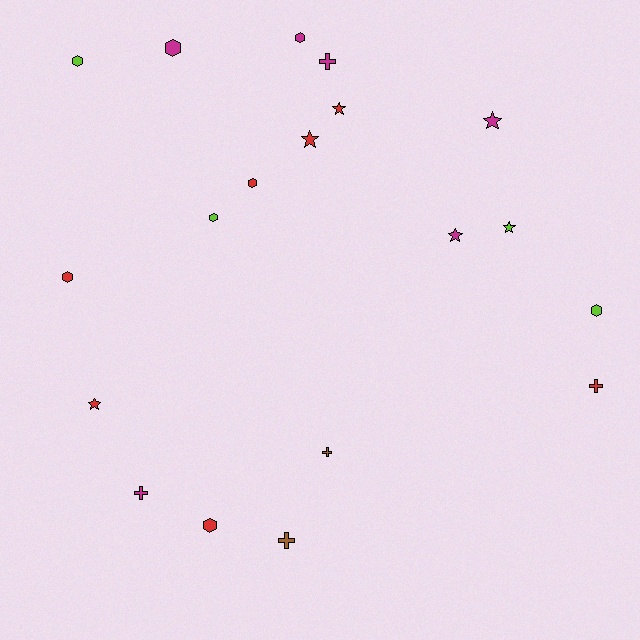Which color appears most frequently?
Red, with 7 objects.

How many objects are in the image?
There are 19 objects.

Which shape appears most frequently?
Hexagon, with 8 objects.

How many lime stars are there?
There is 1 lime star.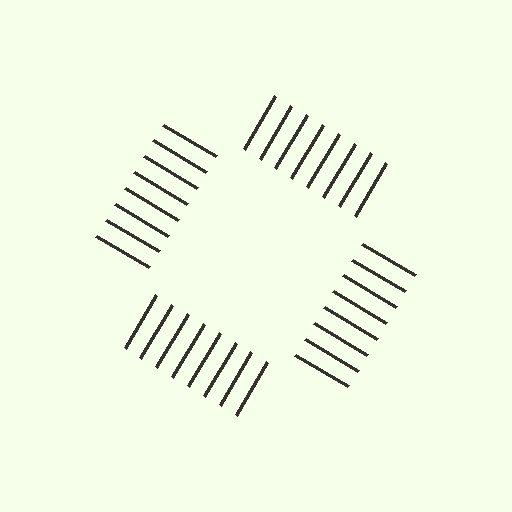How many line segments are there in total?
32 — 8 along each of the 4 edges.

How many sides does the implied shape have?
4 sides — the line-ends trace a square.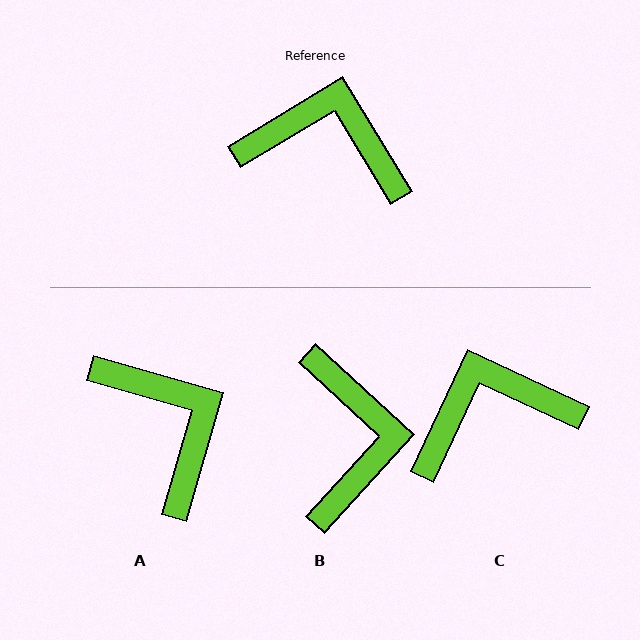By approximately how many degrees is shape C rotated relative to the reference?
Approximately 34 degrees counter-clockwise.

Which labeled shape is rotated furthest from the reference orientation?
B, about 74 degrees away.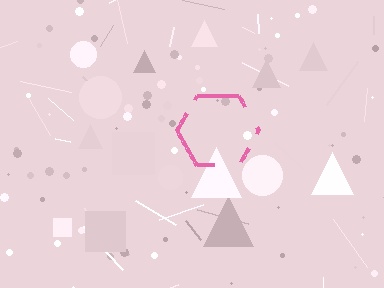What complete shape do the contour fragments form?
The contour fragments form a hexagon.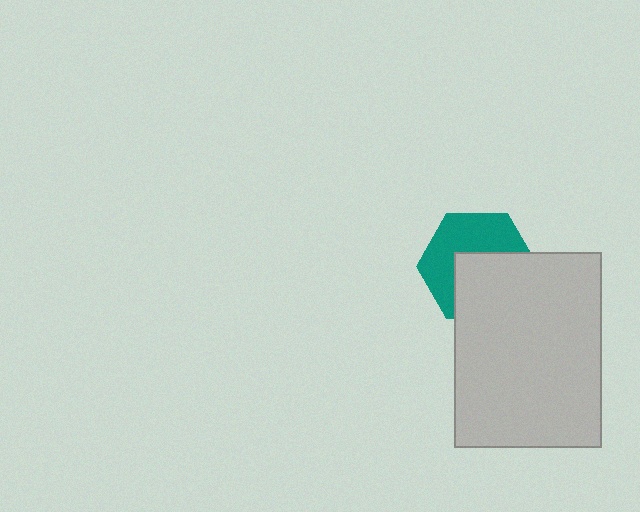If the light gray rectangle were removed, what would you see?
You would see the complete teal hexagon.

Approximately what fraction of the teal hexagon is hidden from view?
Roughly 50% of the teal hexagon is hidden behind the light gray rectangle.